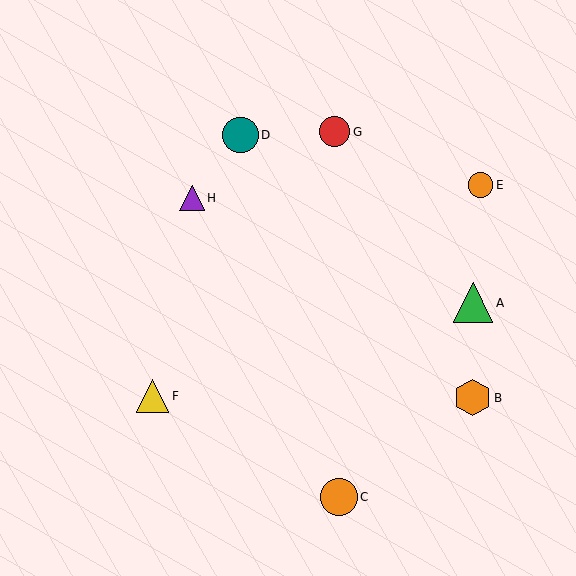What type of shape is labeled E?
Shape E is an orange circle.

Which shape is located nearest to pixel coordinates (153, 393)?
The yellow triangle (labeled F) at (152, 396) is nearest to that location.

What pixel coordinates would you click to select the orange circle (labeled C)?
Click at (339, 497) to select the orange circle C.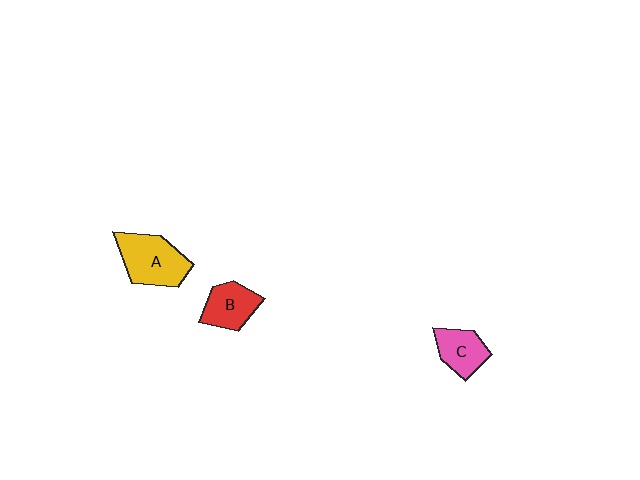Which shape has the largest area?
Shape A (yellow).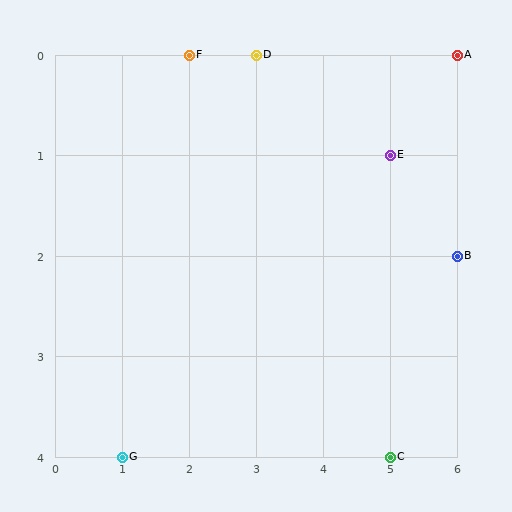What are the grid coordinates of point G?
Point G is at grid coordinates (1, 4).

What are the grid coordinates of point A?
Point A is at grid coordinates (6, 0).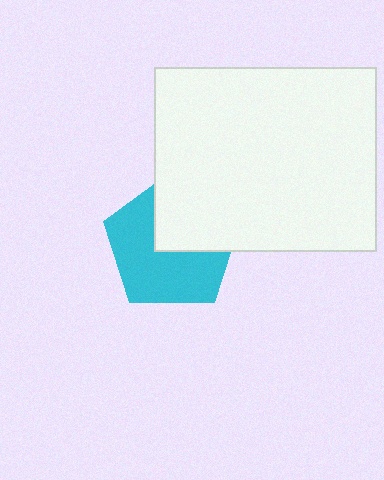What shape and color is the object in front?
The object in front is a white rectangle.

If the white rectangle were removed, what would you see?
You would see the complete cyan pentagon.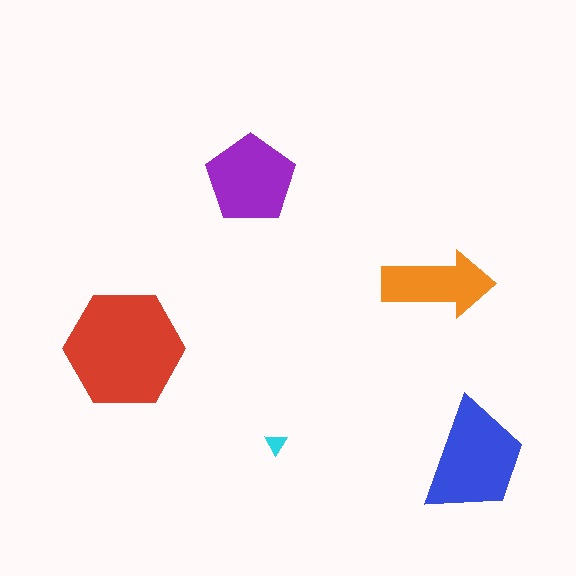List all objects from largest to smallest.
The red hexagon, the blue trapezoid, the purple pentagon, the orange arrow, the cyan triangle.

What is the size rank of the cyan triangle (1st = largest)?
5th.